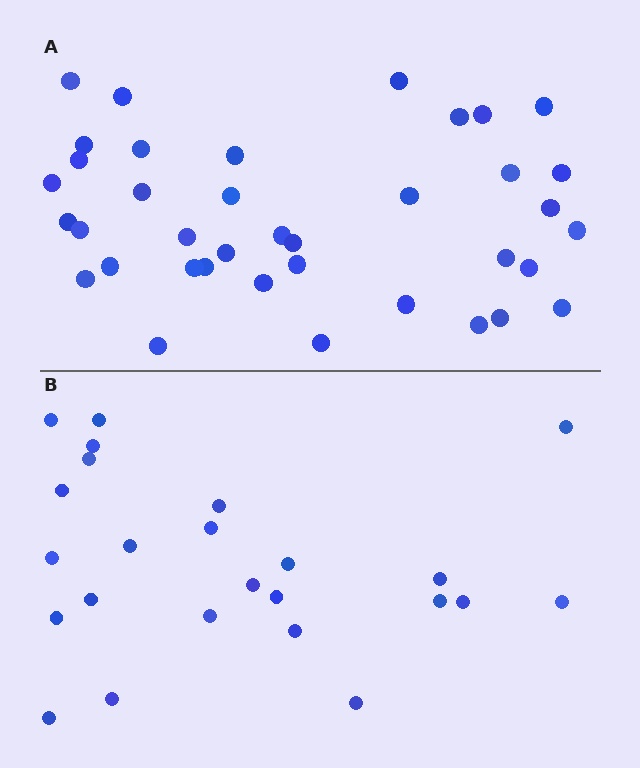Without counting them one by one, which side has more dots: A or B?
Region A (the top region) has more dots.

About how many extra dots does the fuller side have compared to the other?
Region A has approximately 15 more dots than region B.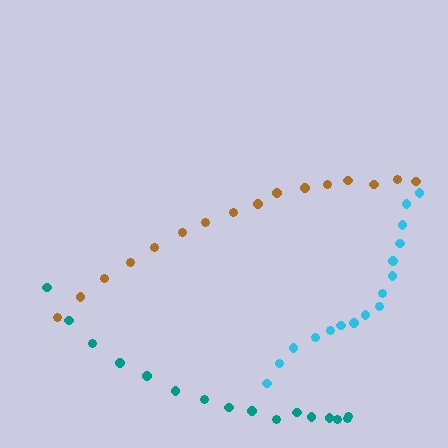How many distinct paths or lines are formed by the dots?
There are 3 distinct paths.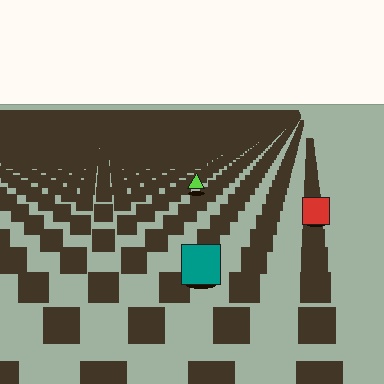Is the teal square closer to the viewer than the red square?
Yes. The teal square is closer — you can tell from the texture gradient: the ground texture is coarser near it.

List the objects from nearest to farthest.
From nearest to farthest: the teal square, the red square, the lime triangle.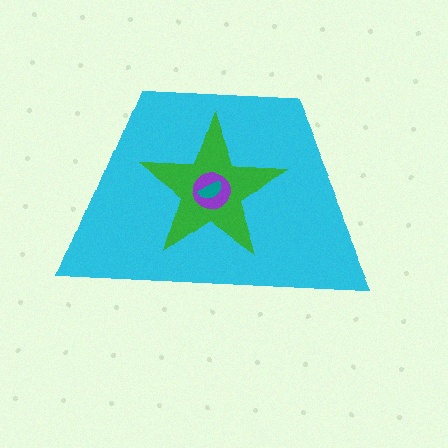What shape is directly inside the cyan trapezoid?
The green star.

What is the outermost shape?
The cyan trapezoid.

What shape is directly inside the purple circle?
The teal semicircle.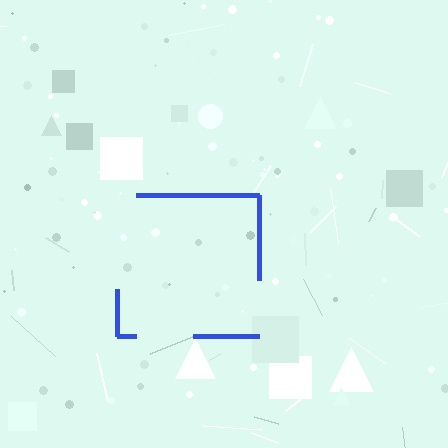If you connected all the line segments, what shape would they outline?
They would outline a square.